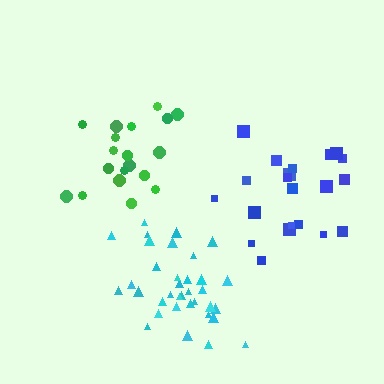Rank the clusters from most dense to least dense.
cyan, green, blue.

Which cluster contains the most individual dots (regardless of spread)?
Cyan (35).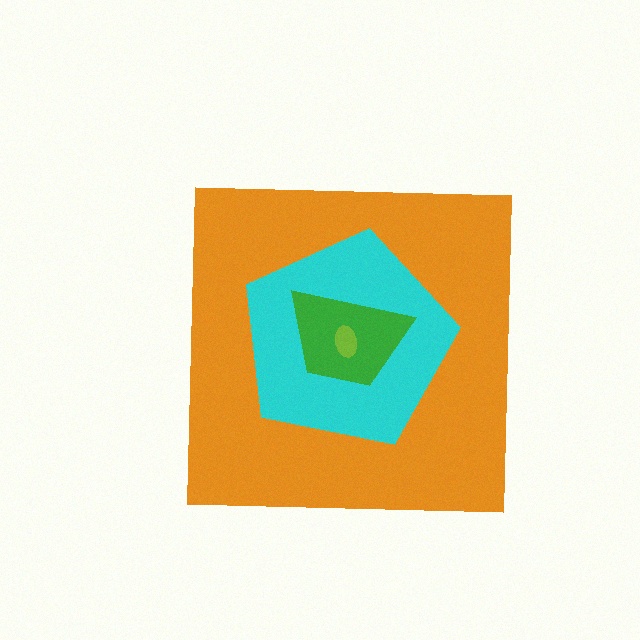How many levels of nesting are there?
4.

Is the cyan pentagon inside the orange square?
Yes.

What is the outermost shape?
The orange square.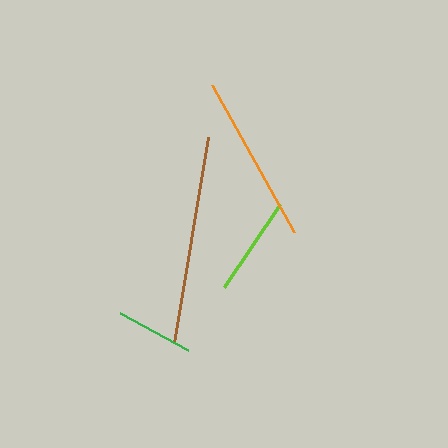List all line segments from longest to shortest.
From longest to shortest: brown, orange, lime, green.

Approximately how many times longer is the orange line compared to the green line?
The orange line is approximately 2.2 times the length of the green line.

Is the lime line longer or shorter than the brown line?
The brown line is longer than the lime line.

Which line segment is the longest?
The brown line is the longest at approximately 210 pixels.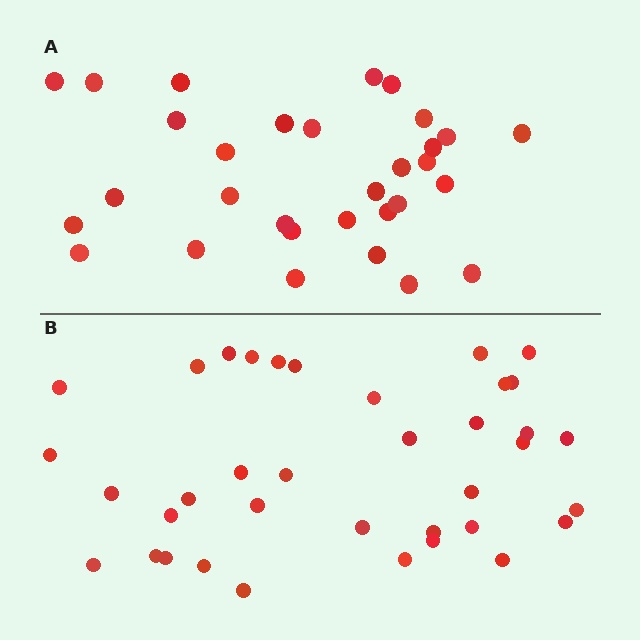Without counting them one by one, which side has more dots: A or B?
Region B (the bottom region) has more dots.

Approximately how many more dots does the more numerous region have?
Region B has about 6 more dots than region A.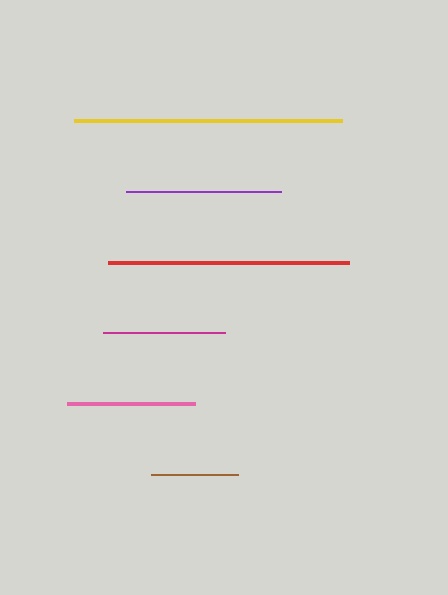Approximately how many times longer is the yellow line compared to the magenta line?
The yellow line is approximately 2.2 times the length of the magenta line.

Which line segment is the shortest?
The brown line is the shortest at approximately 87 pixels.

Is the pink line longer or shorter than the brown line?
The pink line is longer than the brown line.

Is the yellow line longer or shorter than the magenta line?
The yellow line is longer than the magenta line.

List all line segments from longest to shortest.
From longest to shortest: yellow, red, purple, pink, magenta, brown.